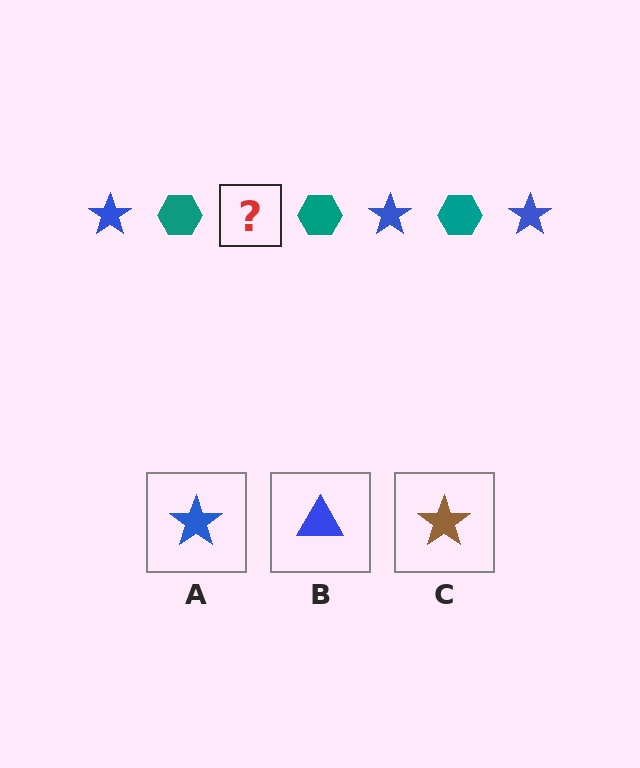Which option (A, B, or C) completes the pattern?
A.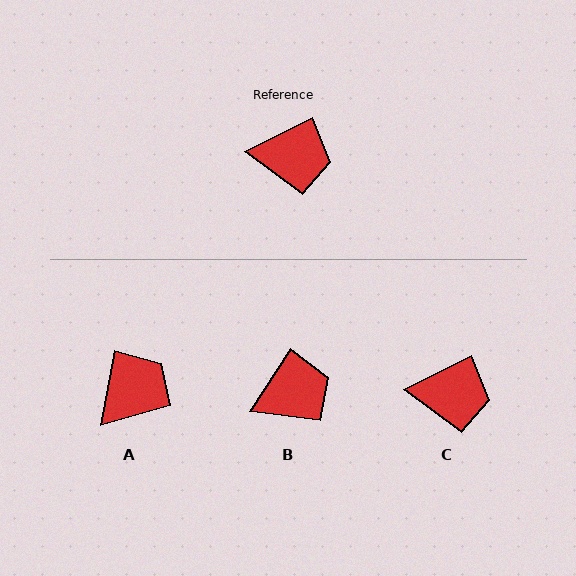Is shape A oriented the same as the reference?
No, it is off by about 53 degrees.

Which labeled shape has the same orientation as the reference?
C.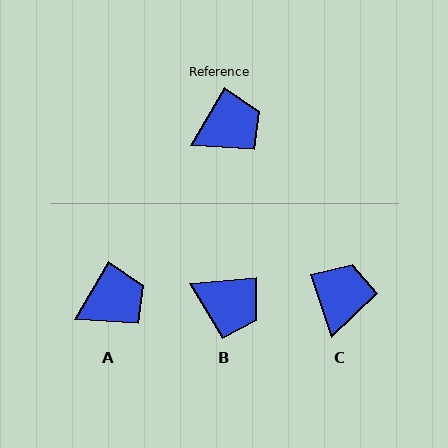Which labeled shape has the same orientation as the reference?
A.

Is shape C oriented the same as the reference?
No, it is off by about 48 degrees.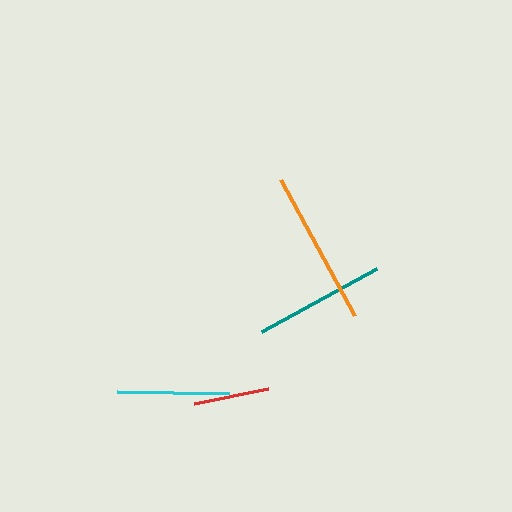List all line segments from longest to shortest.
From longest to shortest: orange, teal, cyan, red.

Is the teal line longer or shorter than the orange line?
The orange line is longer than the teal line.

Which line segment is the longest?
The orange line is the longest at approximately 154 pixels.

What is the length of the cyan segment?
The cyan segment is approximately 112 pixels long.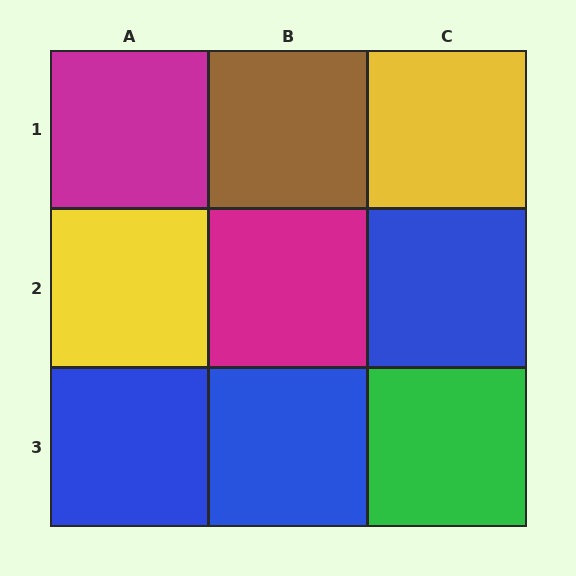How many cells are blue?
3 cells are blue.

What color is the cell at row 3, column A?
Blue.